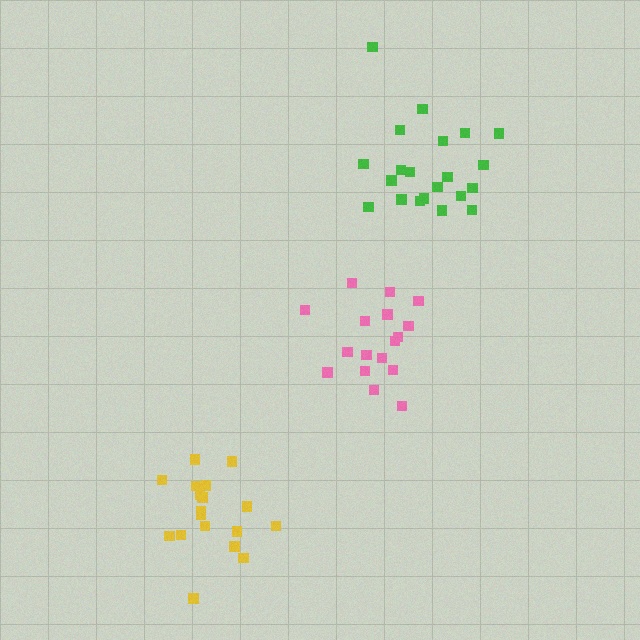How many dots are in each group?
Group 1: 21 dots, Group 2: 18 dots, Group 3: 17 dots (56 total).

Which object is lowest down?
The yellow cluster is bottommost.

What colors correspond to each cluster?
The clusters are colored: green, yellow, pink.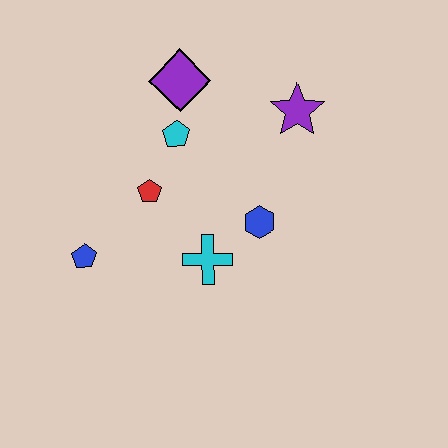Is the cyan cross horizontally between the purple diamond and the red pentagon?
No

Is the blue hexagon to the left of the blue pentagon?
No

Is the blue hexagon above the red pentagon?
No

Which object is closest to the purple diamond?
The cyan pentagon is closest to the purple diamond.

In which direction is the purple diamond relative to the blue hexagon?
The purple diamond is above the blue hexagon.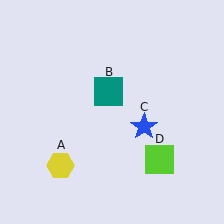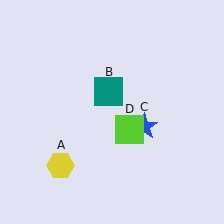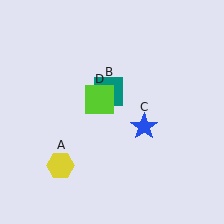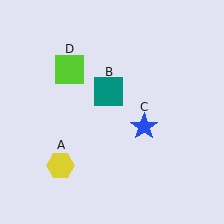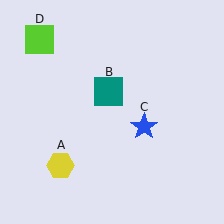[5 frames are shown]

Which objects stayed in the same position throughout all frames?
Yellow hexagon (object A) and teal square (object B) and blue star (object C) remained stationary.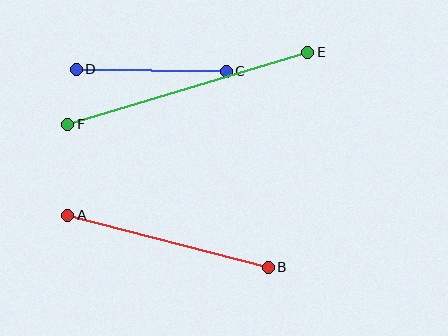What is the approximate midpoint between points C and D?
The midpoint is at approximately (151, 70) pixels.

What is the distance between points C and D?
The distance is approximately 150 pixels.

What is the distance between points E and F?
The distance is approximately 251 pixels.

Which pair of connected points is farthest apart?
Points E and F are farthest apart.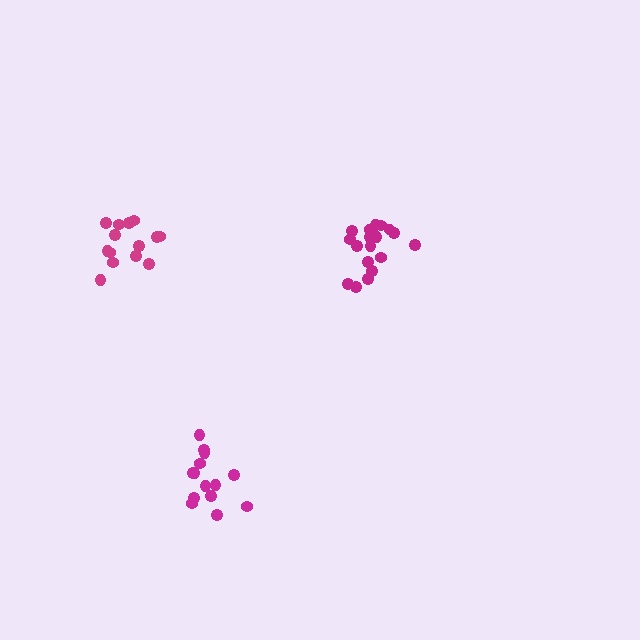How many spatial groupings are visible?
There are 3 spatial groupings.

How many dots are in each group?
Group 1: 14 dots, Group 2: 18 dots, Group 3: 14 dots (46 total).